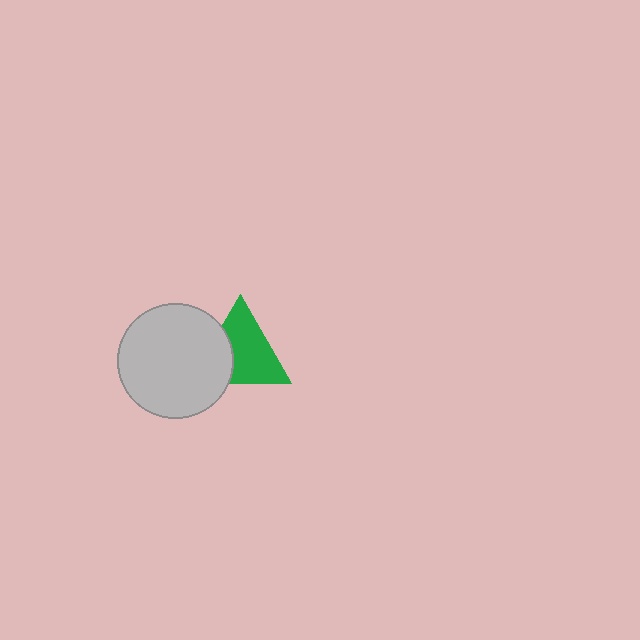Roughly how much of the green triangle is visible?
Most of it is visible (roughly 68%).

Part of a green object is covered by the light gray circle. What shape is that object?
It is a triangle.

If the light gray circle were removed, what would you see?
You would see the complete green triangle.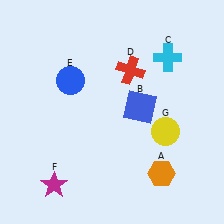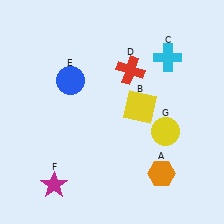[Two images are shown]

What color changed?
The square (B) changed from blue in Image 1 to yellow in Image 2.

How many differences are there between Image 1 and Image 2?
There is 1 difference between the two images.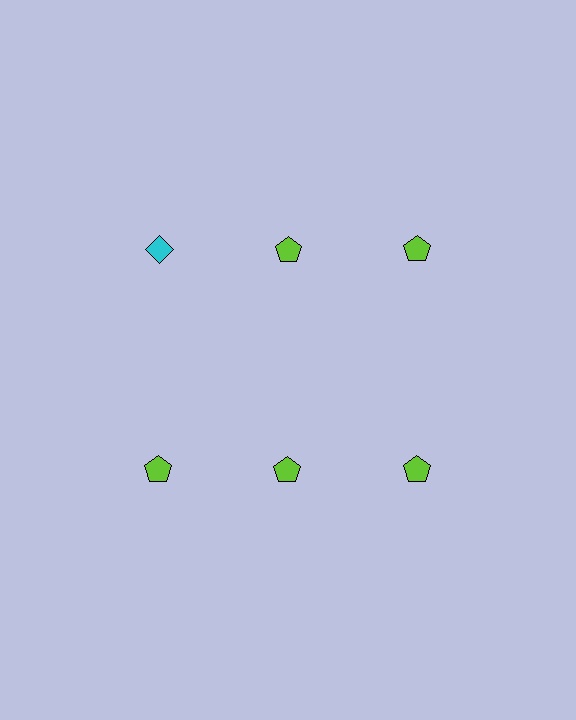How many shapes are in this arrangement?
There are 6 shapes arranged in a grid pattern.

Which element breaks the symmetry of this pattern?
The cyan diamond in the top row, leftmost column breaks the symmetry. All other shapes are lime pentagons.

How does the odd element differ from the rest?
It differs in both color (cyan instead of lime) and shape (diamond instead of pentagon).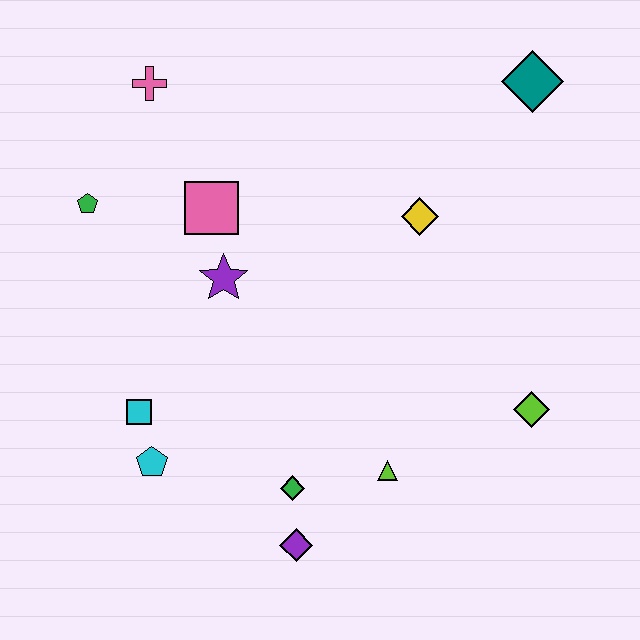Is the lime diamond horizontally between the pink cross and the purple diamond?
No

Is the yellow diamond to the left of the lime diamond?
Yes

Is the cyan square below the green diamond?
No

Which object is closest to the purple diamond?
The green diamond is closest to the purple diamond.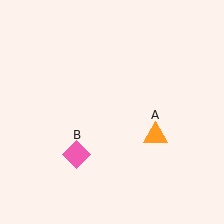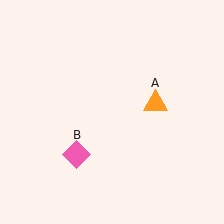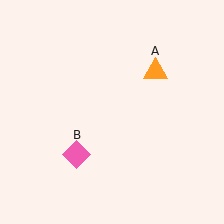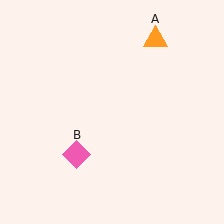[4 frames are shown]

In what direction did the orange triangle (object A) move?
The orange triangle (object A) moved up.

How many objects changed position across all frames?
1 object changed position: orange triangle (object A).